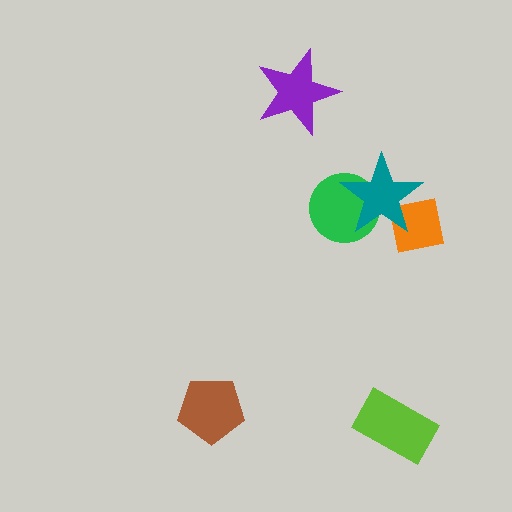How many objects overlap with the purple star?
0 objects overlap with the purple star.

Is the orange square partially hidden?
Yes, it is partially covered by another shape.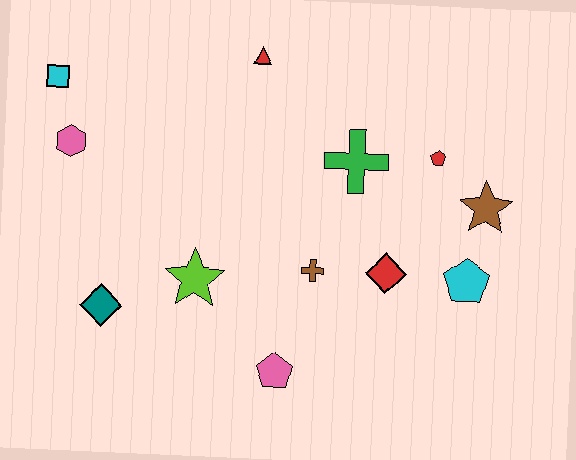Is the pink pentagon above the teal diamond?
No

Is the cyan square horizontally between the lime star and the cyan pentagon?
No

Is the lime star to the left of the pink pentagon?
Yes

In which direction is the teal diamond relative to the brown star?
The teal diamond is to the left of the brown star.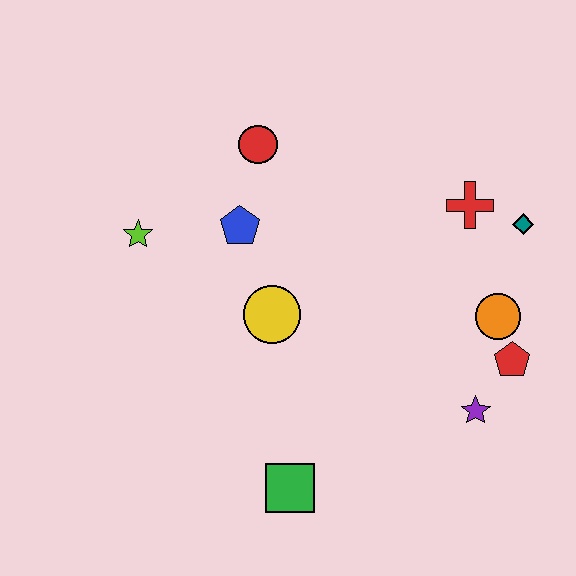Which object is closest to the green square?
The yellow circle is closest to the green square.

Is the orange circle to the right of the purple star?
Yes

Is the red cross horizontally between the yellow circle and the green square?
No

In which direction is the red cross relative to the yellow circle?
The red cross is to the right of the yellow circle.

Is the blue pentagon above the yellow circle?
Yes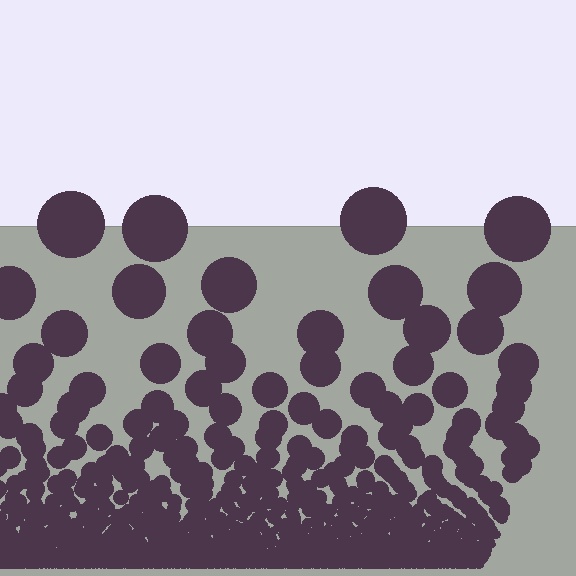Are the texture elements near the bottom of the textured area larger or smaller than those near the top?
Smaller. The gradient is inverted — elements near the bottom are smaller and denser.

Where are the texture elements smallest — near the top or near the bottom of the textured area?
Near the bottom.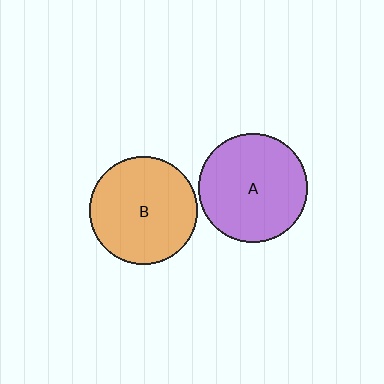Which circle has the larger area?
Circle A (purple).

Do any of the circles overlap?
No, none of the circles overlap.